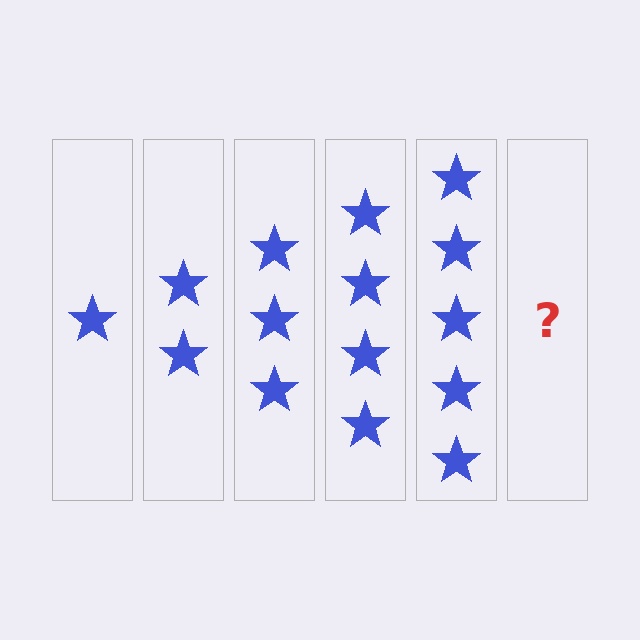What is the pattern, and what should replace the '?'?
The pattern is that each step adds one more star. The '?' should be 6 stars.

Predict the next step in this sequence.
The next step is 6 stars.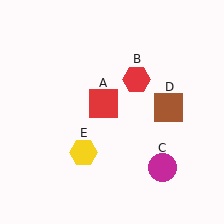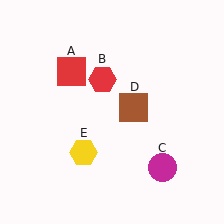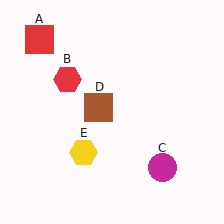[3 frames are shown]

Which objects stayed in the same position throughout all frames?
Magenta circle (object C) and yellow hexagon (object E) remained stationary.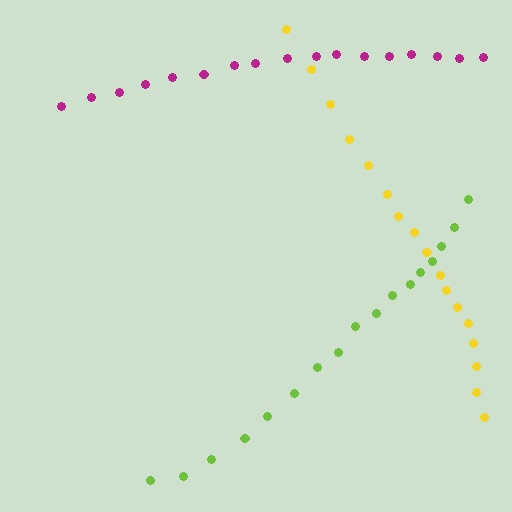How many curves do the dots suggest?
There are 3 distinct paths.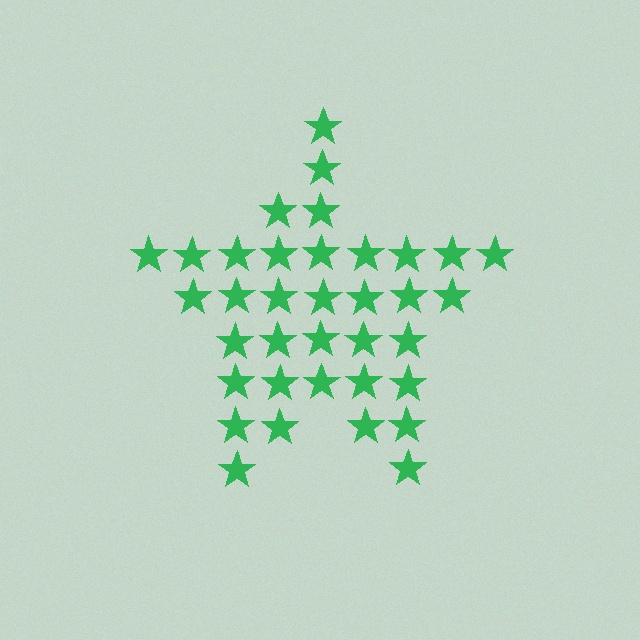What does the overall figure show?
The overall figure shows a star.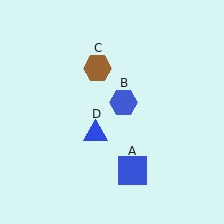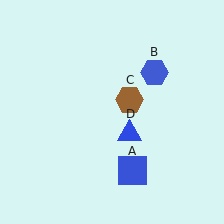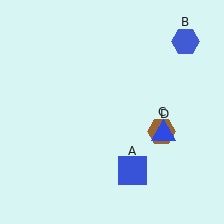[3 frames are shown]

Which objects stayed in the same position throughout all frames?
Blue square (object A) remained stationary.